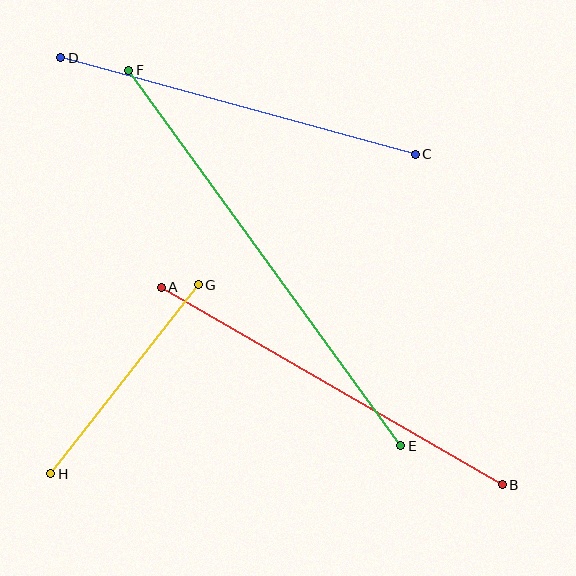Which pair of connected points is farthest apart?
Points E and F are farthest apart.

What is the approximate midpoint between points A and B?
The midpoint is at approximately (332, 386) pixels.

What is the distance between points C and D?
The distance is approximately 367 pixels.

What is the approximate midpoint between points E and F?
The midpoint is at approximately (265, 258) pixels.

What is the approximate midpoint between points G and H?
The midpoint is at approximately (125, 379) pixels.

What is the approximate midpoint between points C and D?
The midpoint is at approximately (238, 106) pixels.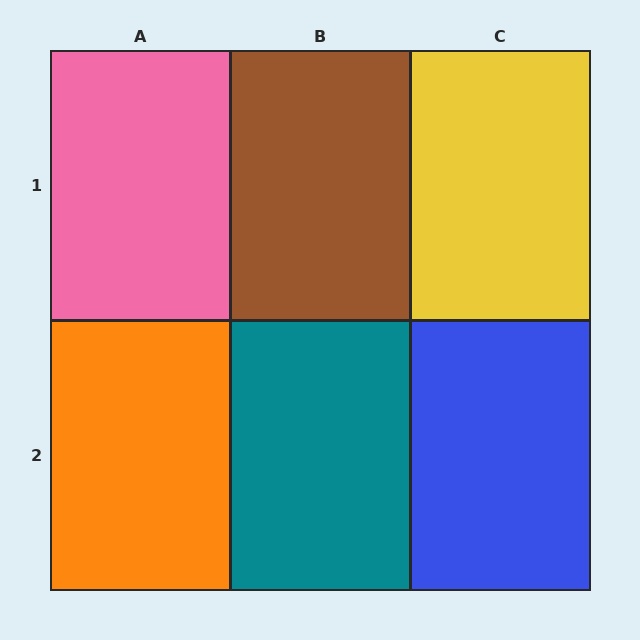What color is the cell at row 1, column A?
Pink.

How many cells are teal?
1 cell is teal.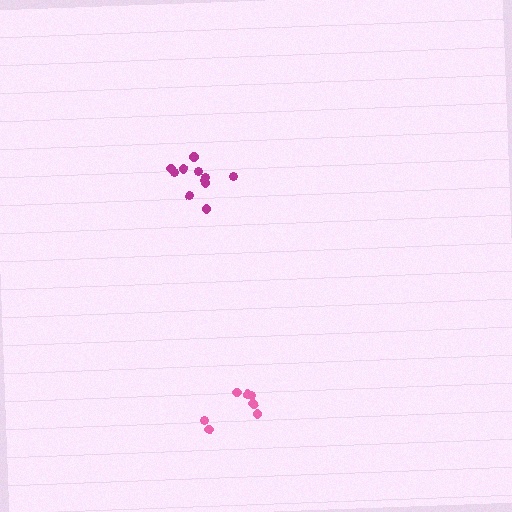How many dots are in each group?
Group 1: 7 dots, Group 2: 11 dots (18 total).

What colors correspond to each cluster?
The clusters are colored: pink, magenta.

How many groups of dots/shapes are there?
There are 2 groups.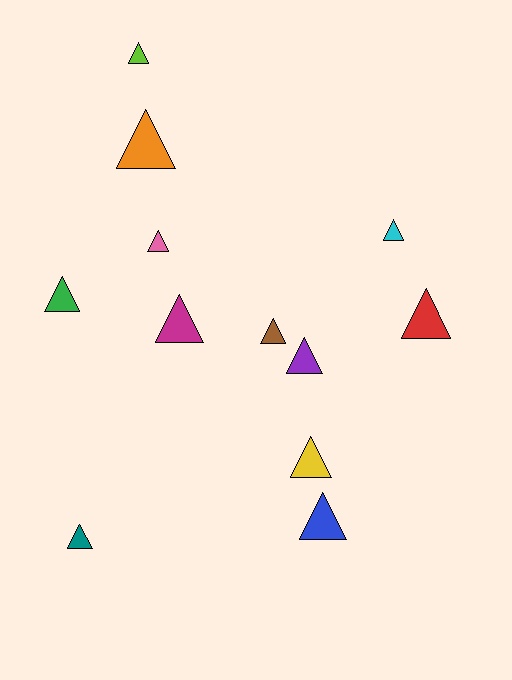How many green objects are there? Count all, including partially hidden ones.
There is 1 green object.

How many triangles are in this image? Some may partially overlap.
There are 12 triangles.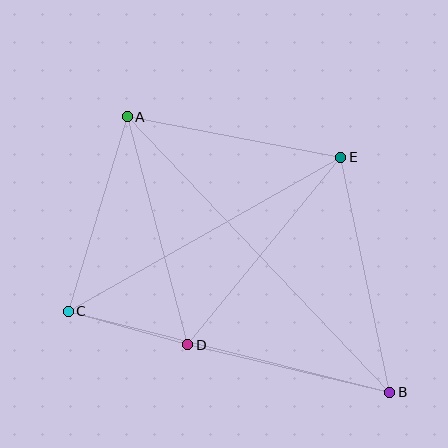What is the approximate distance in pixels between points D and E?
The distance between D and E is approximately 242 pixels.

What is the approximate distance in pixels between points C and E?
The distance between C and E is approximately 313 pixels.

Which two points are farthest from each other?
Points A and B are farthest from each other.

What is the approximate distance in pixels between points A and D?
The distance between A and D is approximately 236 pixels.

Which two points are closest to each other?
Points C and D are closest to each other.